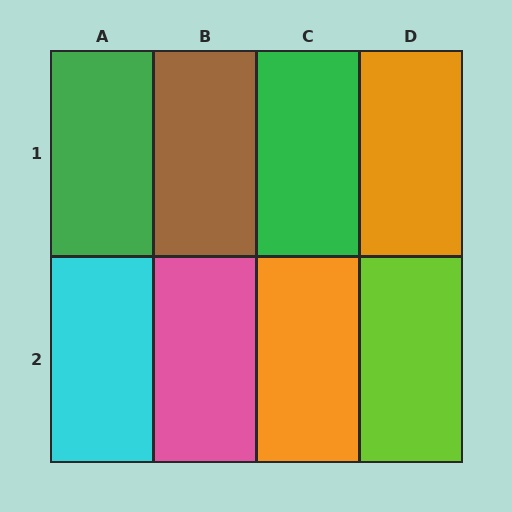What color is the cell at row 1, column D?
Orange.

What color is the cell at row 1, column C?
Green.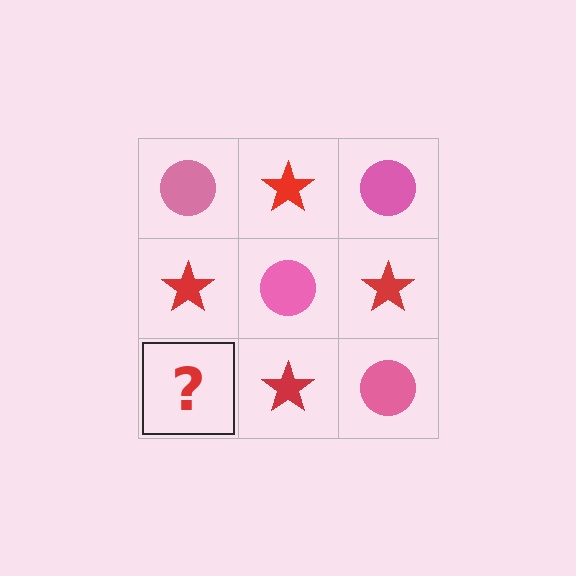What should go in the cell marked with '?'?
The missing cell should contain a pink circle.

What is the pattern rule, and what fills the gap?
The rule is that it alternates pink circle and red star in a checkerboard pattern. The gap should be filled with a pink circle.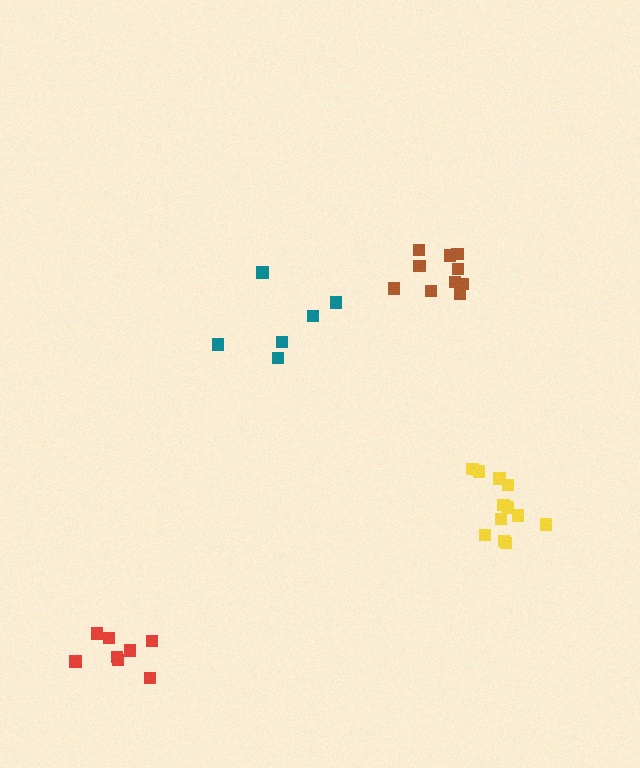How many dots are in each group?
Group 1: 9 dots, Group 2: 12 dots, Group 3: 10 dots, Group 4: 6 dots (37 total).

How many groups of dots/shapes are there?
There are 4 groups.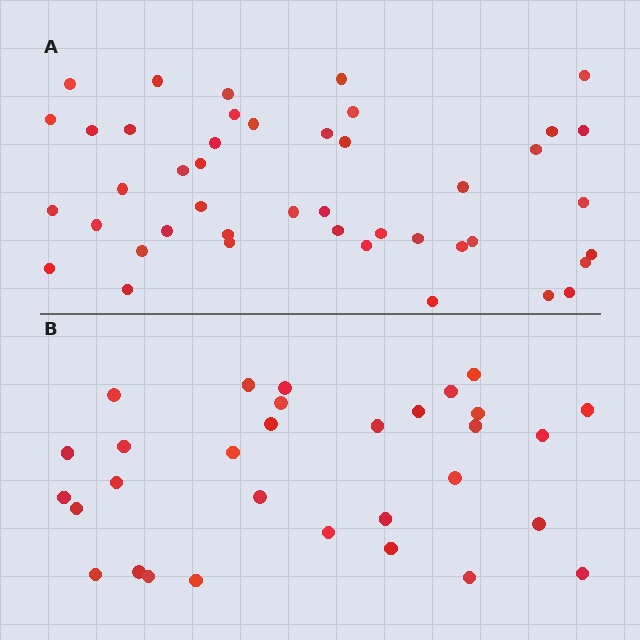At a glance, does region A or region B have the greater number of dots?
Region A (the top region) has more dots.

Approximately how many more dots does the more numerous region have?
Region A has approximately 15 more dots than region B.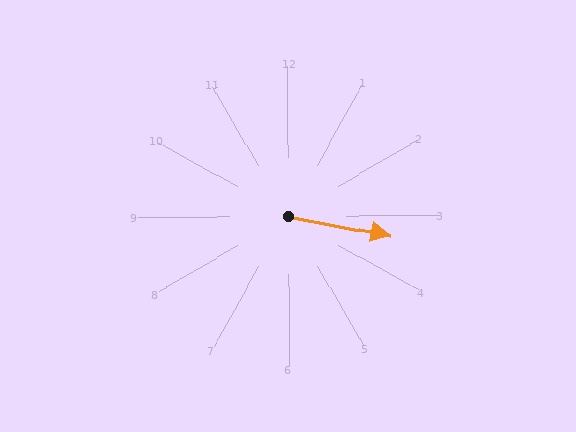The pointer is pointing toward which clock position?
Roughly 3 o'clock.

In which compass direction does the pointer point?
East.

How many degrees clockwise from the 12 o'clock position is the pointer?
Approximately 101 degrees.